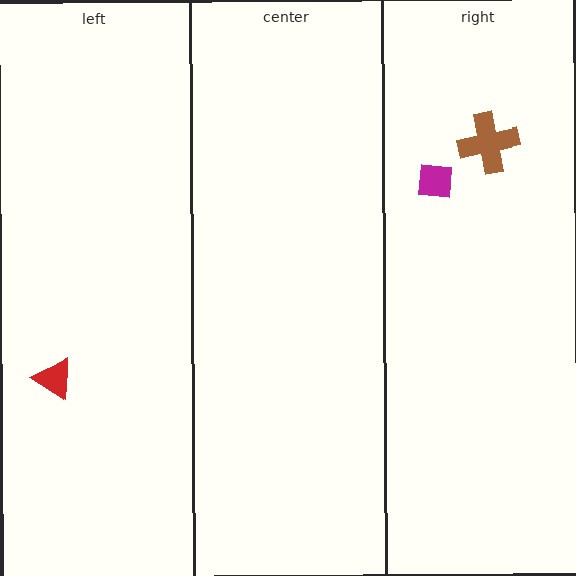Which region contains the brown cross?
The right region.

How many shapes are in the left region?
1.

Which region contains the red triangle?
The left region.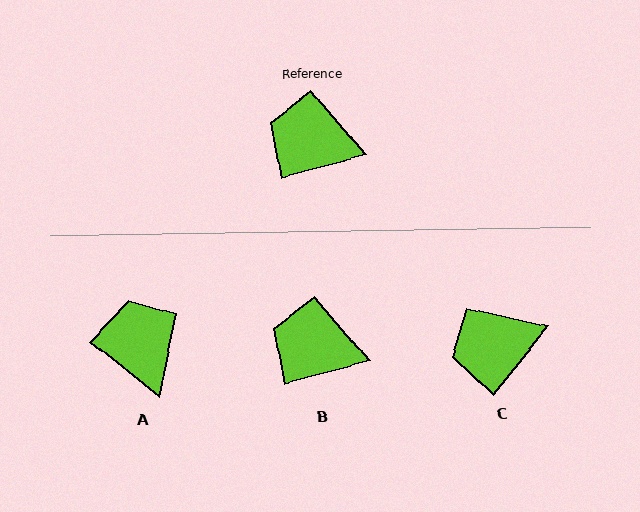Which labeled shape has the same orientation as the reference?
B.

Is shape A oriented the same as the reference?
No, it is off by about 53 degrees.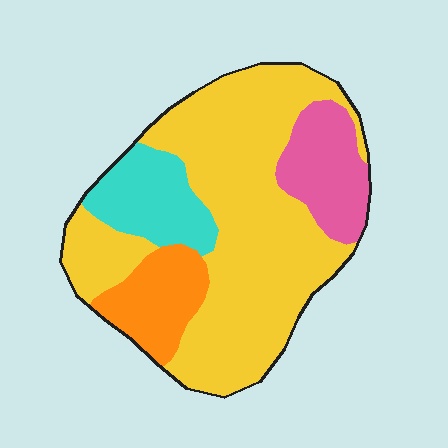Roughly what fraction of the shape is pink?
Pink takes up less than a quarter of the shape.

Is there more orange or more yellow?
Yellow.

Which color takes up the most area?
Yellow, at roughly 60%.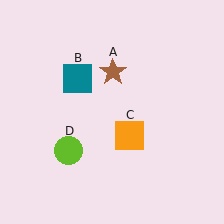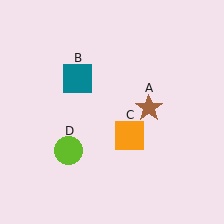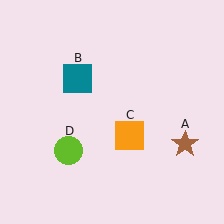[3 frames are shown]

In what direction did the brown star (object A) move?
The brown star (object A) moved down and to the right.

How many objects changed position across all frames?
1 object changed position: brown star (object A).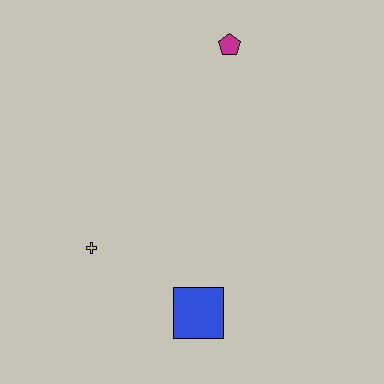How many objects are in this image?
There are 3 objects.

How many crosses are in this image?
There is 1 cross.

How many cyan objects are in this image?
There are no cyan objects.